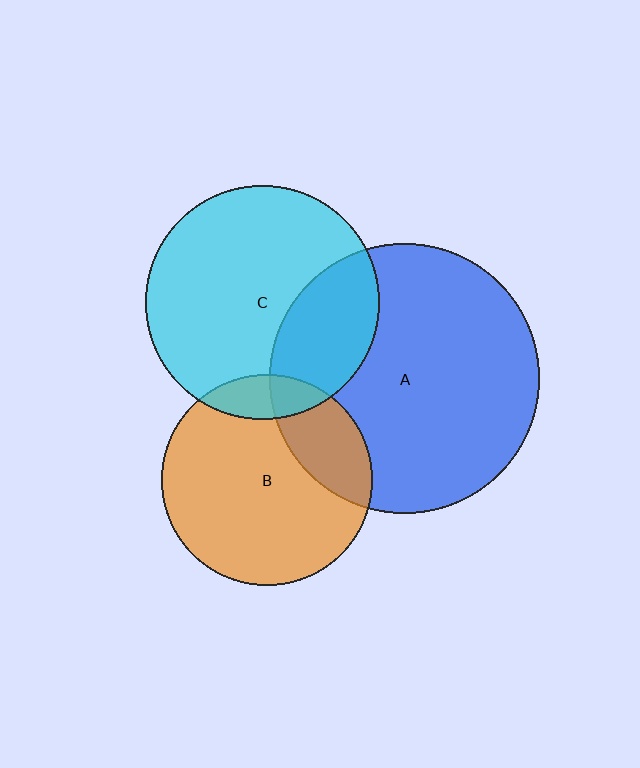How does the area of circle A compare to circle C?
Approximately 1.3 times.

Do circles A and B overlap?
Yes.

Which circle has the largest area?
Circle A (blue).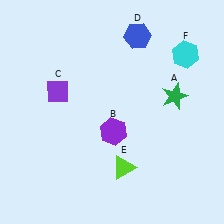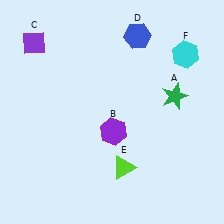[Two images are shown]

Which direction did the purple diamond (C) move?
The purple diamond (C) moved up.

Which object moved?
The purple diamond (C) moved up.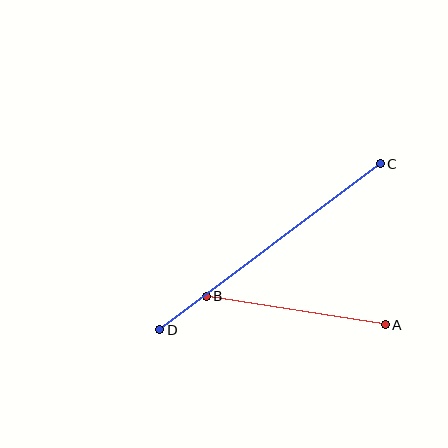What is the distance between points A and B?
The distance is approximately 181 pixels.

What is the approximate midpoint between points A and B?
The midpoint is at approximately (296, 311) pixels.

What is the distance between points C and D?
The distance is approximately 276 pixels.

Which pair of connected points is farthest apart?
Points C and D are farthest apart.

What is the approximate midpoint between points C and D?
The midpoint is at approximately (270, 247) pixels.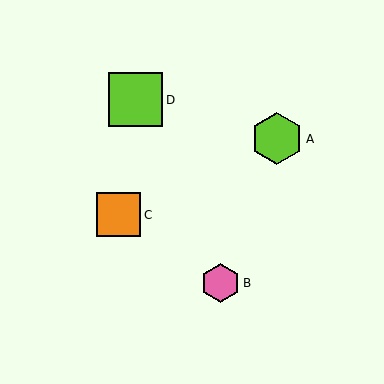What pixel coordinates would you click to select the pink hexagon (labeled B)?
Click at (221, 283) to select the pink hexagon B.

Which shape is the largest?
The lime square (labeled D) is the largest.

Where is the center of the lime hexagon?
The center of the lime hexagon is at (277, 139).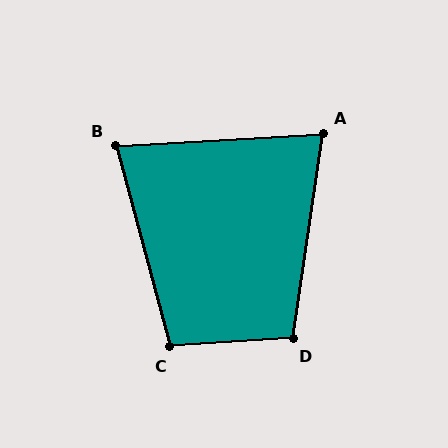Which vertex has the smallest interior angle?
B, at approximately 78 degrees.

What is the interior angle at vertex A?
Approximately 79 degrees (acute).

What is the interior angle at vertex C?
Approximately 101 degrees (obtuse).